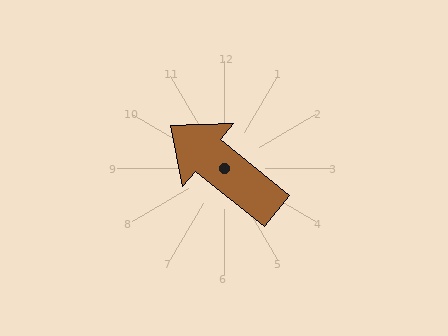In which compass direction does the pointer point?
Northwest.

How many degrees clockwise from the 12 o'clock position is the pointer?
Approximately 309 degrees.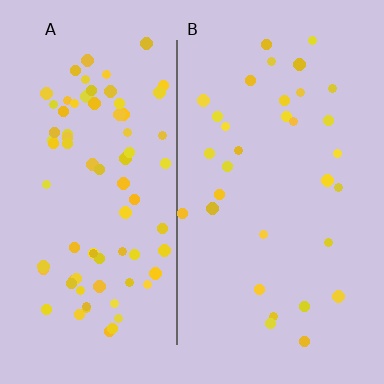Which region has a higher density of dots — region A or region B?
A (the left).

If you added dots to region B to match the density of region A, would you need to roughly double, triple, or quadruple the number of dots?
Approximately triple.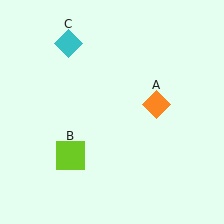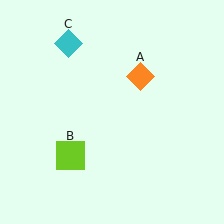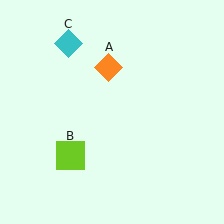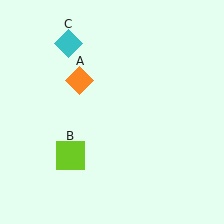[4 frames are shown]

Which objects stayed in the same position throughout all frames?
Lime square (object B) and cyan diamond (object C) remained stationary.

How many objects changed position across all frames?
1 object changed position: orange diamond (object A).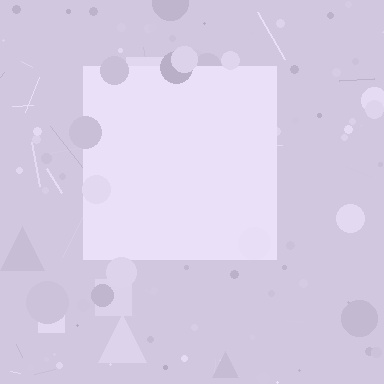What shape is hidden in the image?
A square is hidden in the image.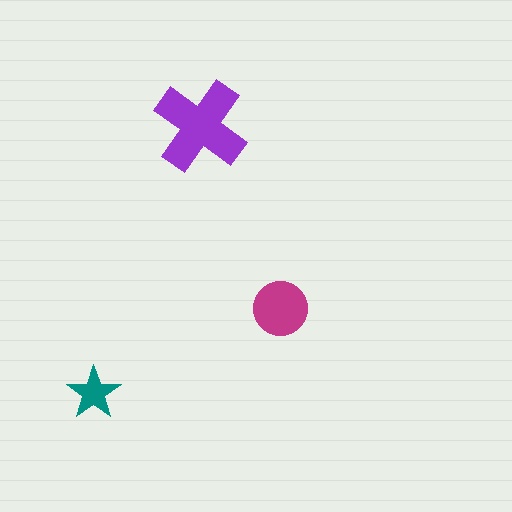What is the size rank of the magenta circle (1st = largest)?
2nd.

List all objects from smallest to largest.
The teal star, the magenta circle, the purple cross.